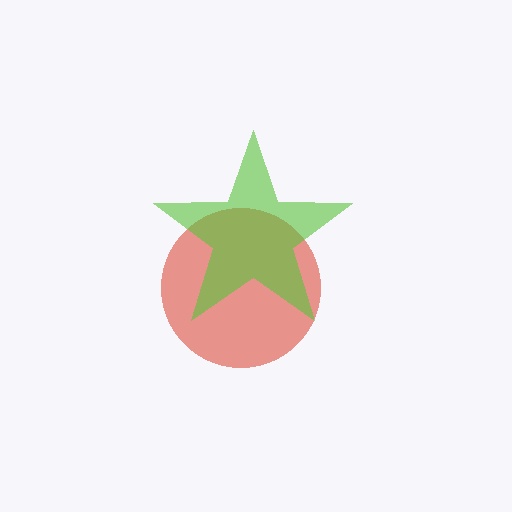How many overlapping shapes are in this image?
There are 2 overlapping shapes in the image.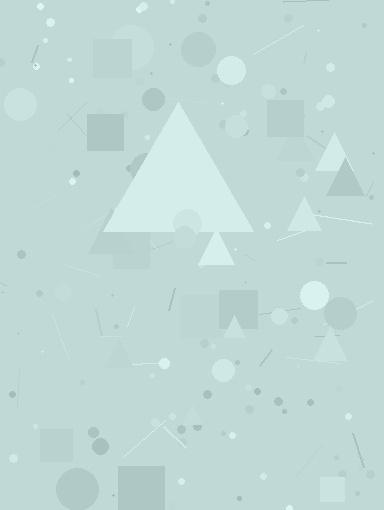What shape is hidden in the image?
A triangle is hidden in the image.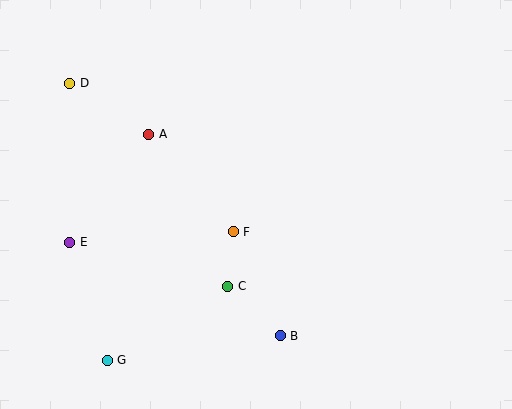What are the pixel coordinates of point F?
Point F is at (233, 232).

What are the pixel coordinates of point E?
Point E is at (70, 243).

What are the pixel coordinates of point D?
Point D is at (70, 83).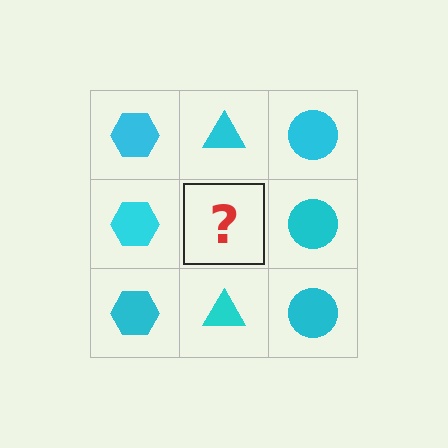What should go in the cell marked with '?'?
The missing cell should contain a cyan triangle.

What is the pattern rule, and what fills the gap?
The rule is that each column has a consistent shape. The gap should be filled with a cyan triangle.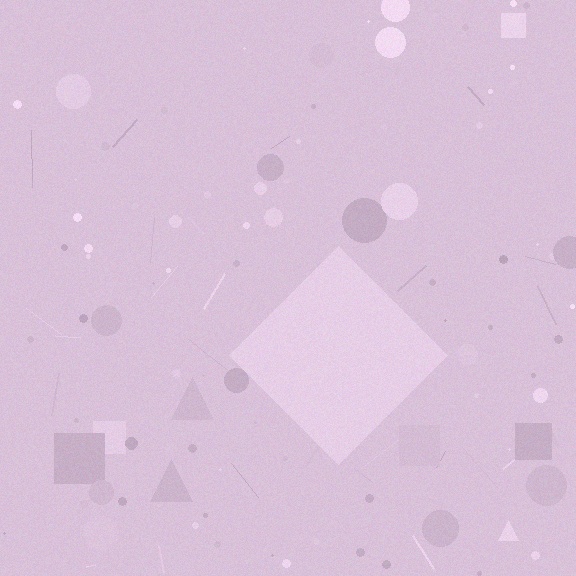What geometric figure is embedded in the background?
A diamond is embedded in the background.